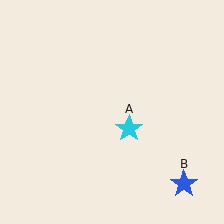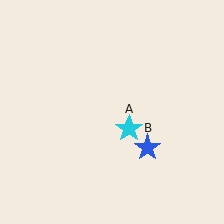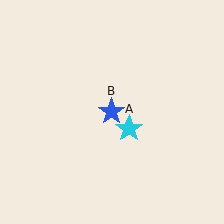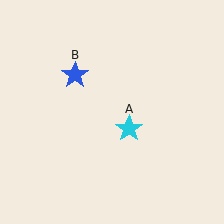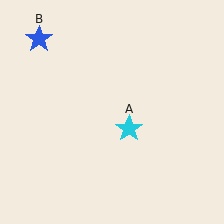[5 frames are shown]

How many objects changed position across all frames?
1 object changed position: blue star (object B).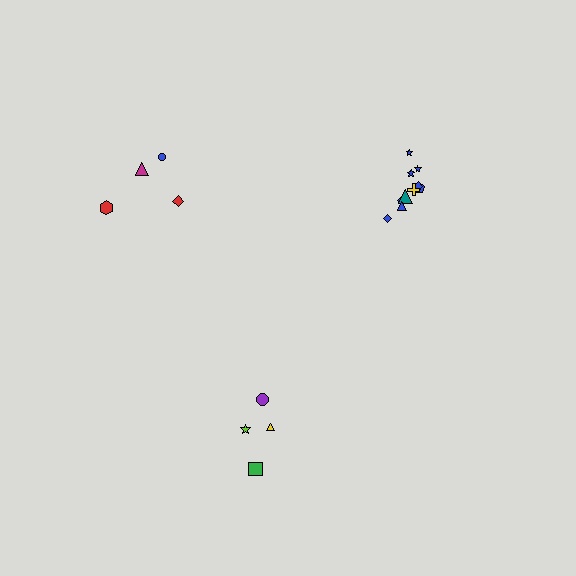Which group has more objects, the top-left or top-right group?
The top-right group.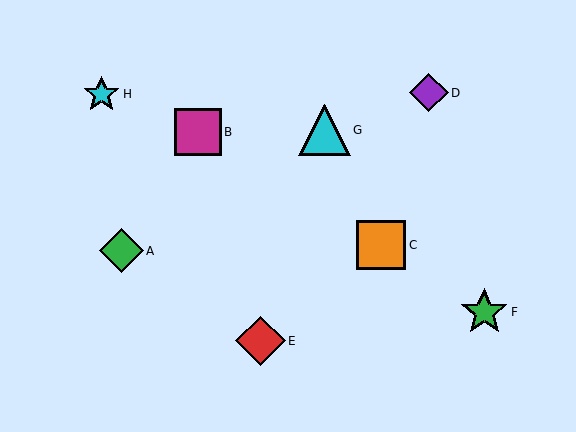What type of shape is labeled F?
Shape F is a green star.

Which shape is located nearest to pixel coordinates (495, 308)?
The green star (labeled F) at (484, 312) is nearest to that location.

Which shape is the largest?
The cyan triangle (labeled G) is the largest.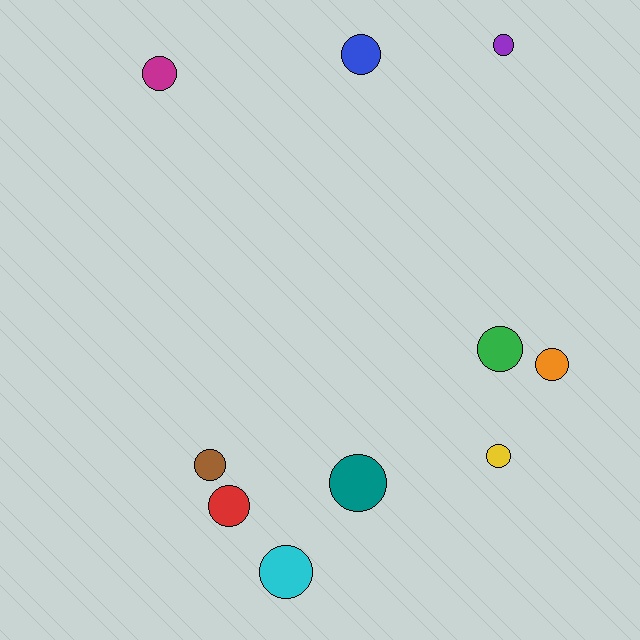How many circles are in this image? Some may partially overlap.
There are 10 circles.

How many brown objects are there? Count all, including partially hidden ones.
There is 1 brown object.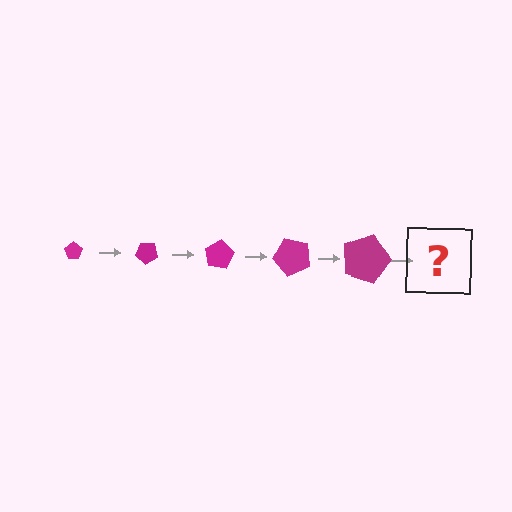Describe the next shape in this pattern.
It should be a pentagon, larger than the previous one and rotated 200 degrees from the start.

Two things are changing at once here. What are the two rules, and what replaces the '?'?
The two rules are that the pentagon grows larger each step and it rotates 40 degrees each step. The '?' should be a pentagon, larger than the previous one and rotated 200 degrees from the start.